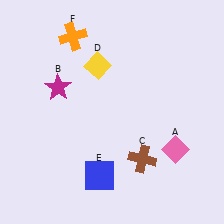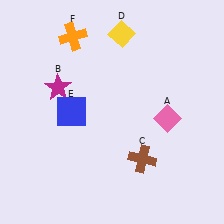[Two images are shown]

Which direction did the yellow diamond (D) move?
The yellow diamond (D) moved up.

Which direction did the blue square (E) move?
The blue square (E) moved up.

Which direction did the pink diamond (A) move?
The pink diamond (A) moved up.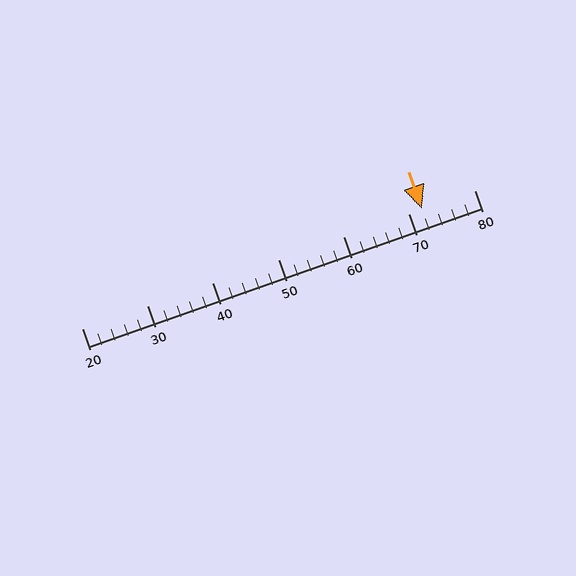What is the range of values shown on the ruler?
The ruler shows values from 20 to 80.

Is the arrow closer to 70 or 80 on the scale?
The arrow is closer to 70.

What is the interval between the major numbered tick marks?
The major tick marks are spaced 10 units apart.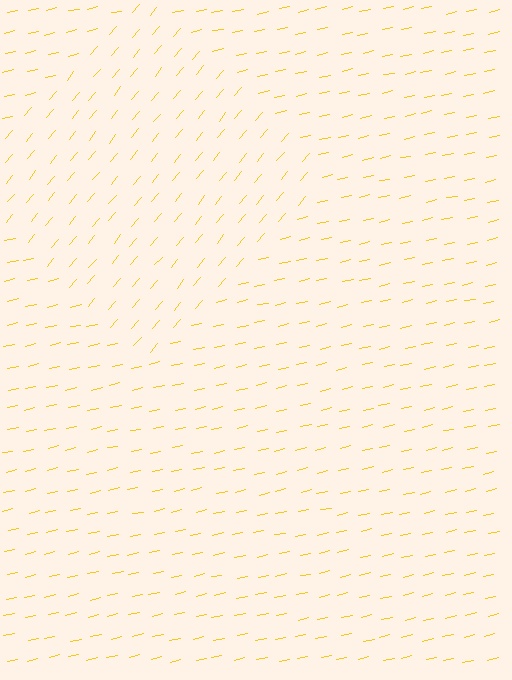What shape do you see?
I see a diamond.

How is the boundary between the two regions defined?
The boundary is defined purely by a change in line orientation (approximately 37 degrees difference). All lines are the same color and thickness.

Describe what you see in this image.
The image is filled with small yellow line segments. A diamond region in the image has lines oriented differently from the surrounding lines, creating a visible texture boundary.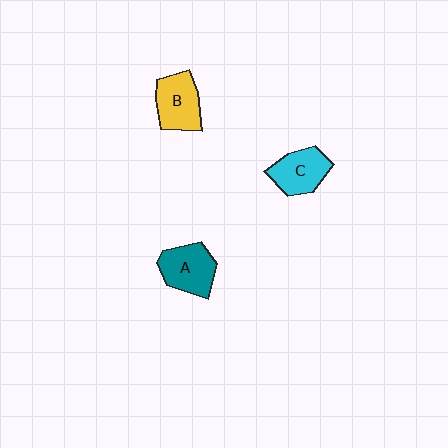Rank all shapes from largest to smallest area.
From largest to smallest: A (teal), B (yellow), C (cyan).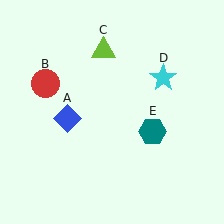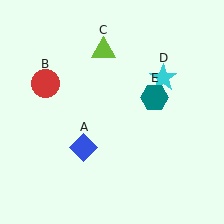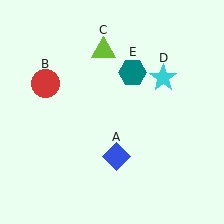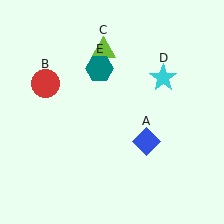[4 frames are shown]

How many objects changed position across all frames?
2 objects changed position: blue diamond (object A), teal hexagon (object E).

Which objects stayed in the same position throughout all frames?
Red circle (object B) and lime triangle (object C) and cyan star (object D) remained stationary.